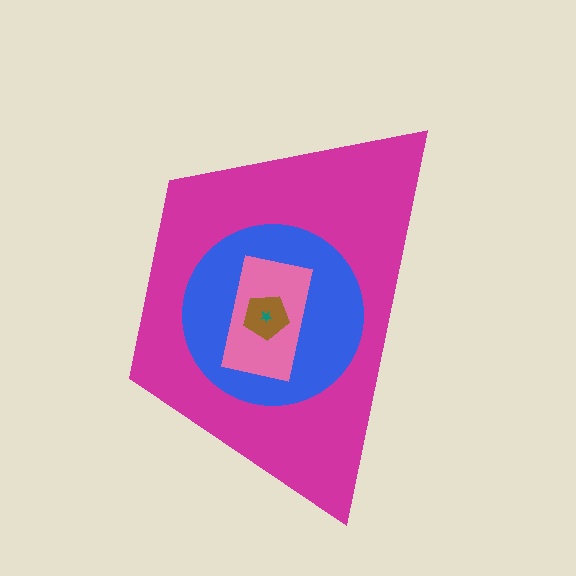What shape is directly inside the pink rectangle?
The brown pentagon.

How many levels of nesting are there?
5.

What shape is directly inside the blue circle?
The pink rectangle.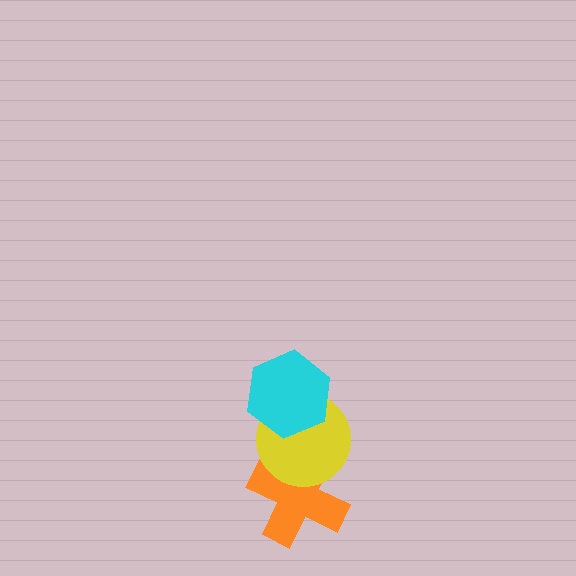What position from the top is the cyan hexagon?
The cyan hexagon is 1st from the top.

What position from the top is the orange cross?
The orange cross is 3rd from the top.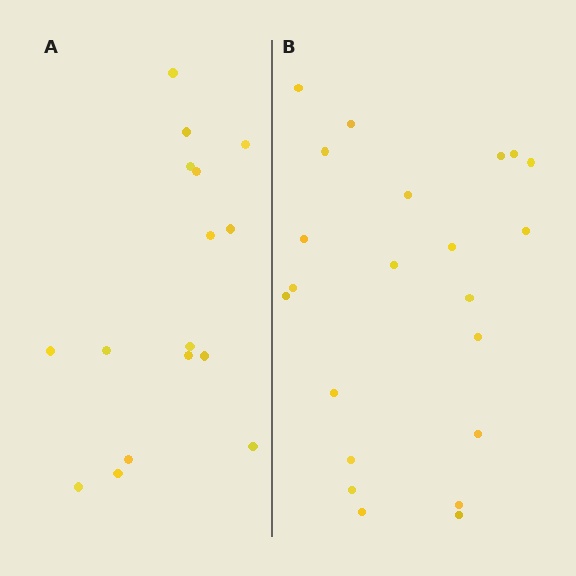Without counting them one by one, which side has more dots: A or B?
Region B (the right region) has more dots.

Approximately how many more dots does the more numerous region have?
Region B has about 6 more dots than region A.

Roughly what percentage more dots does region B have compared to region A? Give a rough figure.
About 40% more.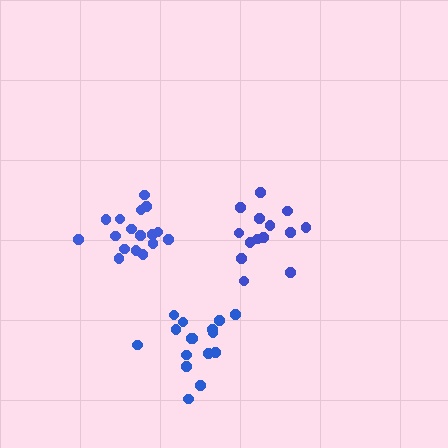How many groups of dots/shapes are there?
There are 3 groups.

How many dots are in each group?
Group 1: 14 dots, Group 2: 16 dots, Group 3: 17 dots (47 total).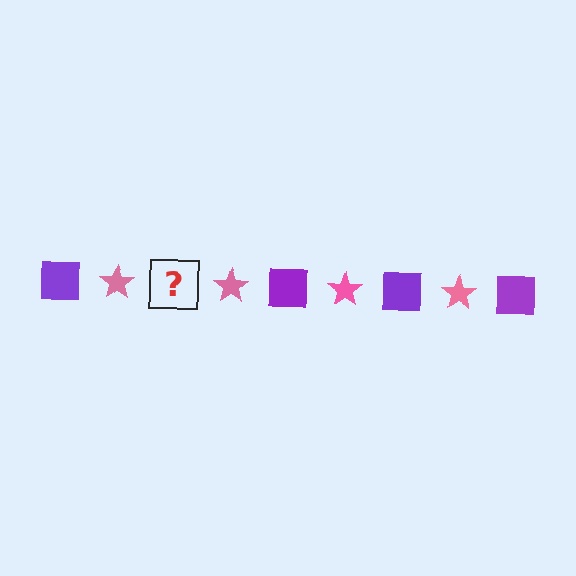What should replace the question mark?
The question mark should be replaced with a purple square.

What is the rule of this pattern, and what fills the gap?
The rule is that the pattern alternates between purple square and pink star. The gap should be filled with a purple square.